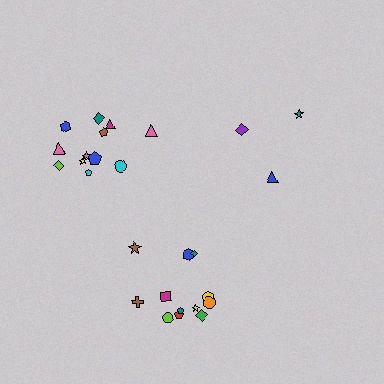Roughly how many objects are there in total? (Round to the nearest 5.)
Roughly 25 objects in total.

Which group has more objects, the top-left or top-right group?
The top-left group.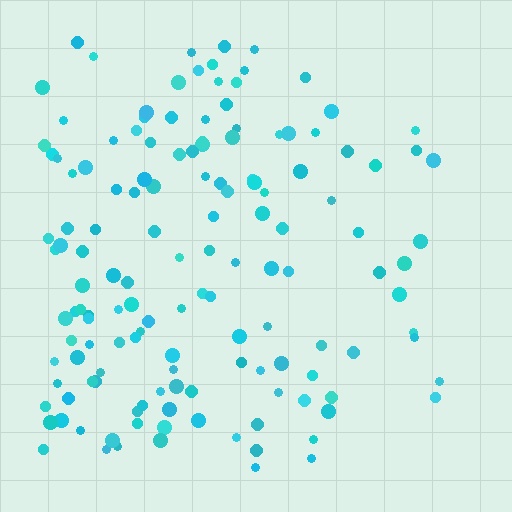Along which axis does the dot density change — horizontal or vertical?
Horizontal.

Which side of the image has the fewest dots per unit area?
The right.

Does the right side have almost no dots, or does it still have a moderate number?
Still a moderate number, just noticeably fewer than the left.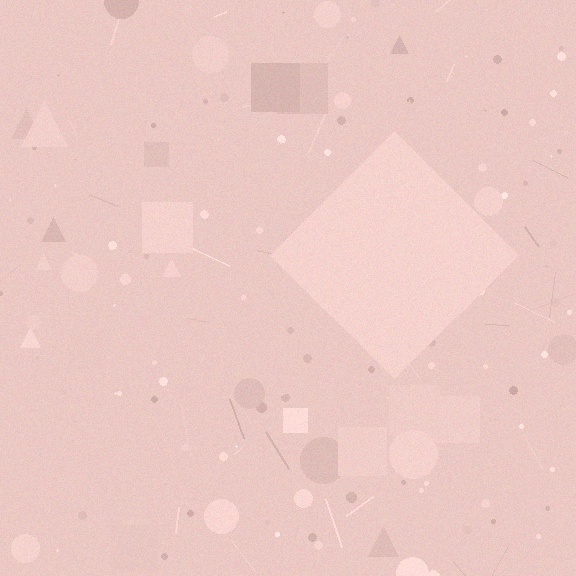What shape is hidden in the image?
A diamond is hidden in the image.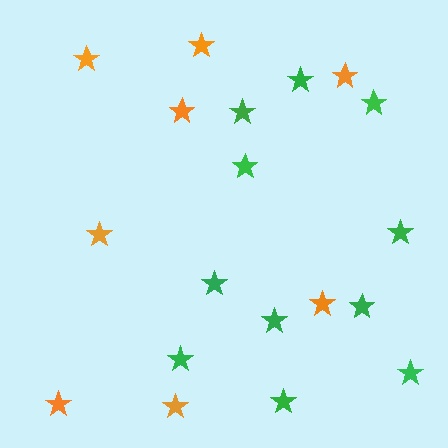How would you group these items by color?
There are 2 groups: one group of orange stars (8) and one group of green stars (11).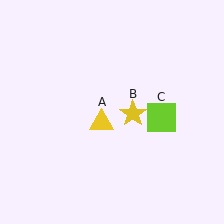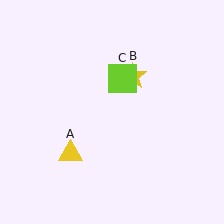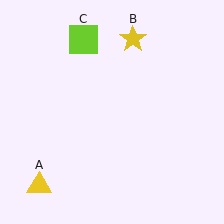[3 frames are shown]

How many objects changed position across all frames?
3 objects changed position: yellow triangle (object A), yellow star (object B), lime square (object C).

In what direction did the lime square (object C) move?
The lime square (object C) moved up and to the left.